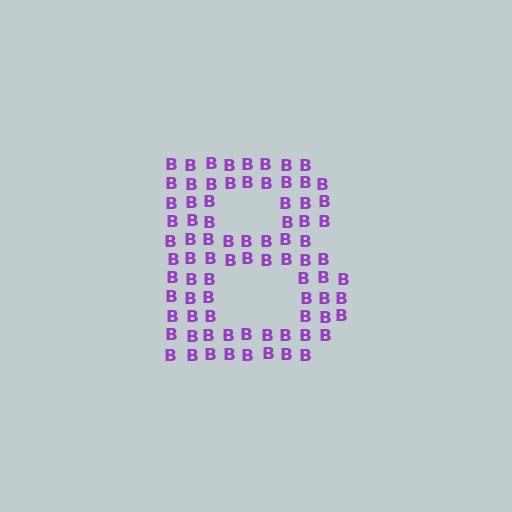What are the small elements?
The small elements are letter B's.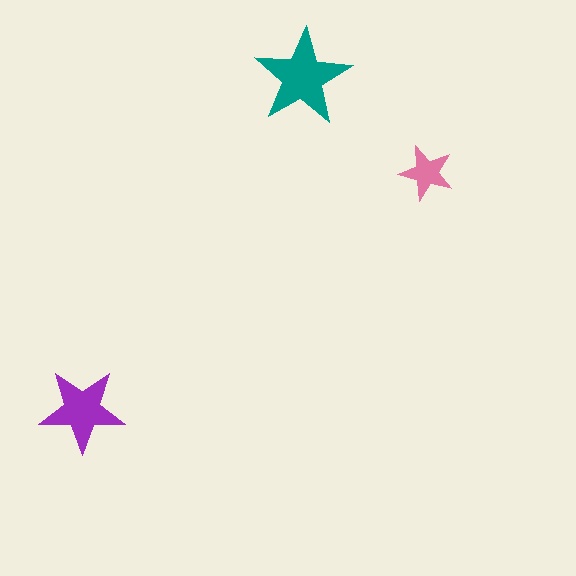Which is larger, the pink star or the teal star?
The teal one.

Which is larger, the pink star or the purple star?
The purple one.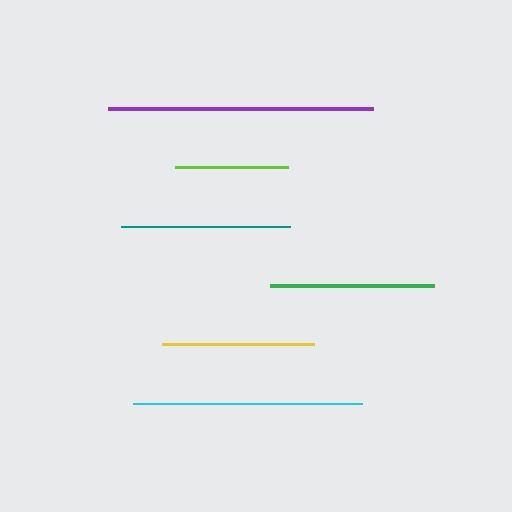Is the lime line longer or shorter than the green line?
The green line is longer than the lime line.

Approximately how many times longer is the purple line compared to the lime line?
The purple line is approximately 2.3 times the length of the lime line.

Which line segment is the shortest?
The lime line is the shortest at approximately 113 pixels.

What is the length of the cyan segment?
The cyan segment is approximately 229 pixels long.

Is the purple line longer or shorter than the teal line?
The purple line is longer than the teal line.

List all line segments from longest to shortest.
From longest to shortest: purple, cyan, teal, green, yellow, lime.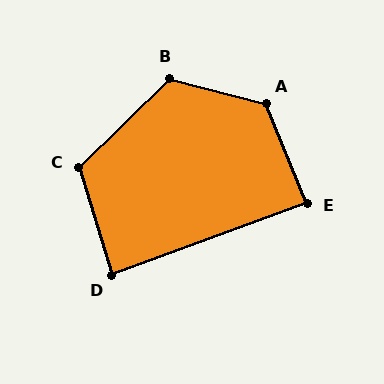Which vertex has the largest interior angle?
A, at approximately 127 degrees.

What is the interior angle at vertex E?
Approximately 88 degrees (approximately right).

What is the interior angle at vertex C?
Approximately 118 degrees (obtuse).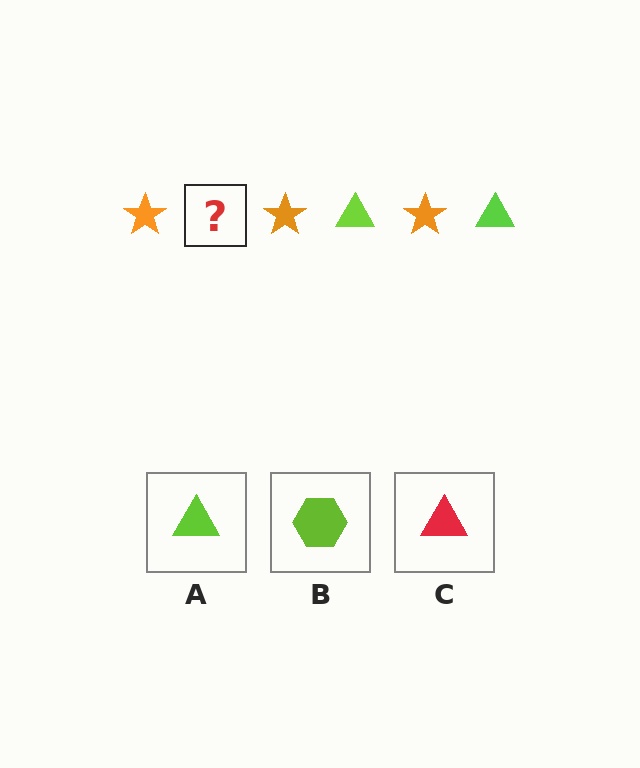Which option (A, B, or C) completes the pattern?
A.